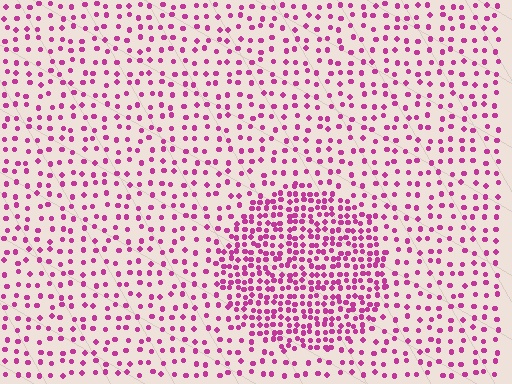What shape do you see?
I see a circle.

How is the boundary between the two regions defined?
The boundary is defined by a change in element density (approximately 2.3x ratio). All elements are the same color, size, and shape.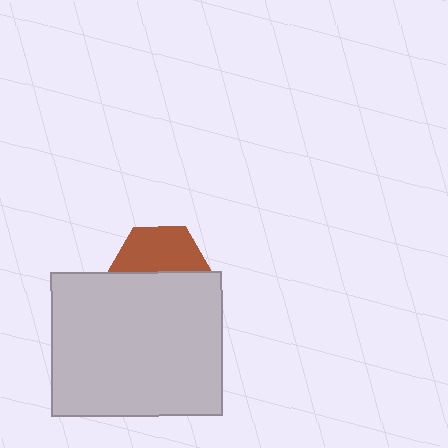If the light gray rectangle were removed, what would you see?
You would see the complete brown hexagon.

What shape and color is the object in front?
The object in front is a light gray rectangle.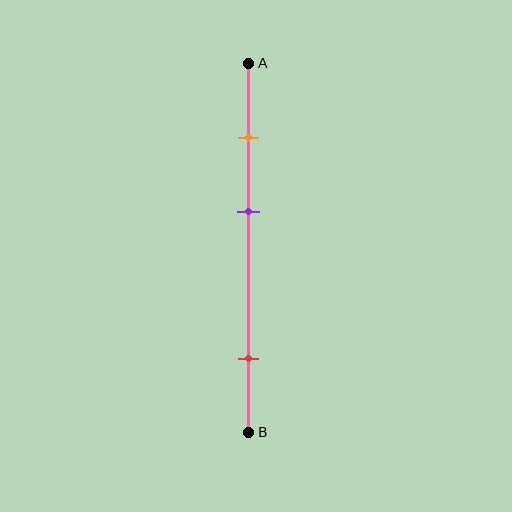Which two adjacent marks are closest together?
The orange and purple marks are the closest adjacent pair.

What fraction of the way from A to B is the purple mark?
The purple mark is approximately 40% (0.4) of the way from A to B.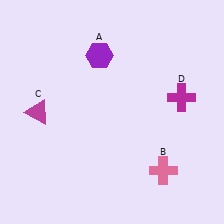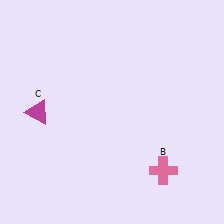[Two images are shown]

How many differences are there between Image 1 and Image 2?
There are 2 differences between the two images.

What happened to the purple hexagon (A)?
The purple hexagon (A) was removed in Image 2. It was in the top-left area of Image 1.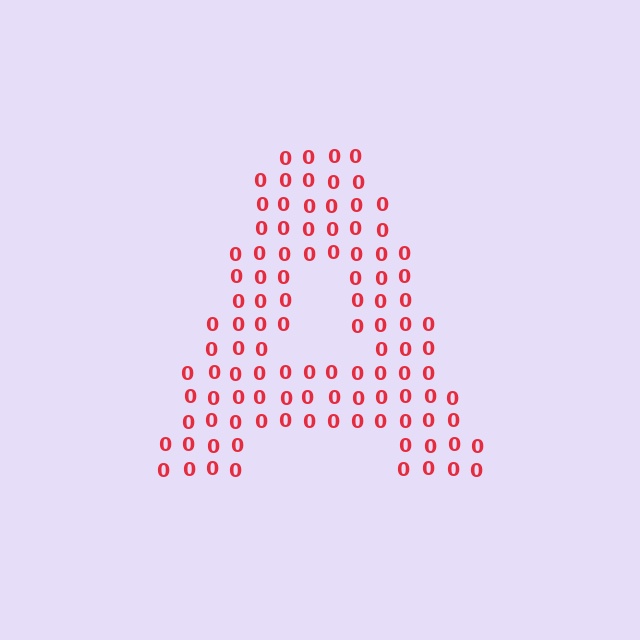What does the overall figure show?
The overall figure shows the letter A.